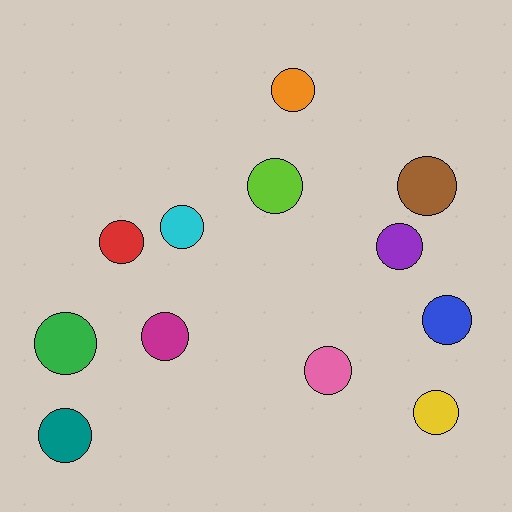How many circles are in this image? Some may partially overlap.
There are 12 circles.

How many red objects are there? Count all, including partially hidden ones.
There is 1 red object.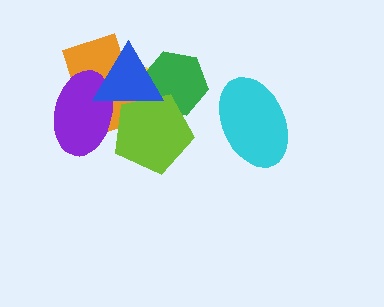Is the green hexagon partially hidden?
Yes, it is partially covered by another shape.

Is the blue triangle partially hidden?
No, no other shape covers it.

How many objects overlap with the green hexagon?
3 objects overlap with the green hexagon.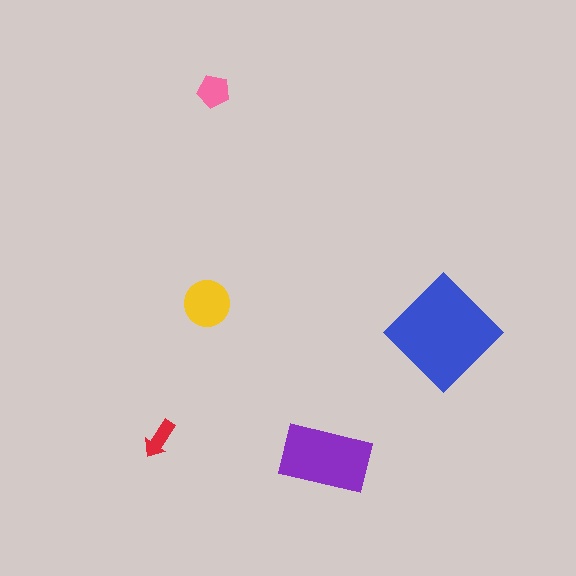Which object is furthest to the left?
The red arrow is leftmost.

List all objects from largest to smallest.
The blue diamond, the purple rectangle, the yellow circle, the pink pentagon, the red arrow.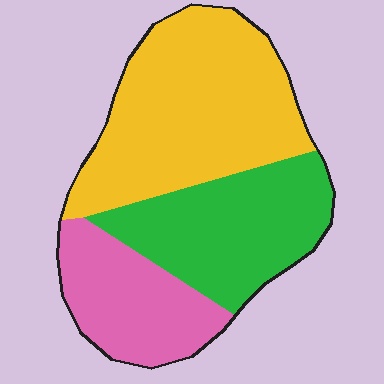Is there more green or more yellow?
Yellow.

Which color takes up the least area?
Pink, at roughly 25%.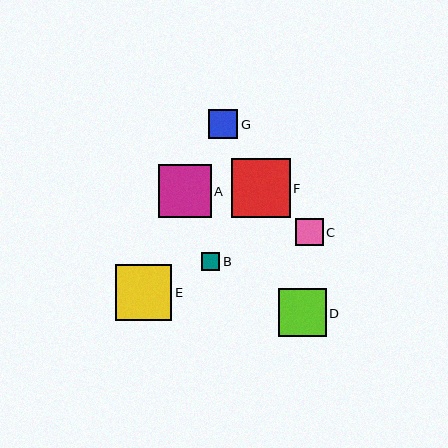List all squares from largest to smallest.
From largest to smallest: F, E, A, D, G, C, B.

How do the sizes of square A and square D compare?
Square A and square D are approximately the same size.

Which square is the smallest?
Square B is the smallest with a size of approximately 18 pixels.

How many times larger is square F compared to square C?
Square F is approximately 2.1 times the size of square C.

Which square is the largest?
Square F is the largest with a size of approximately 59 pixels.